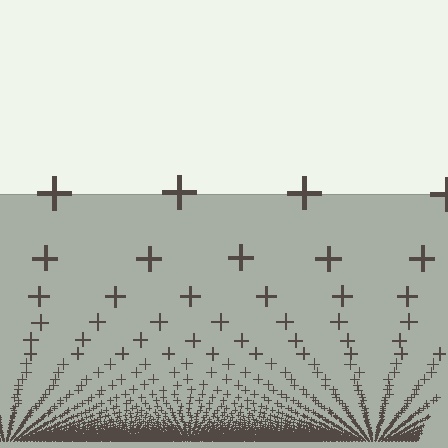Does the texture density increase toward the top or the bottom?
Density increases toward the bottom.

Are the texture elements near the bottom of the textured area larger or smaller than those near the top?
Smaller. The gradient is inverted — elements near the bottom are smaller and denser.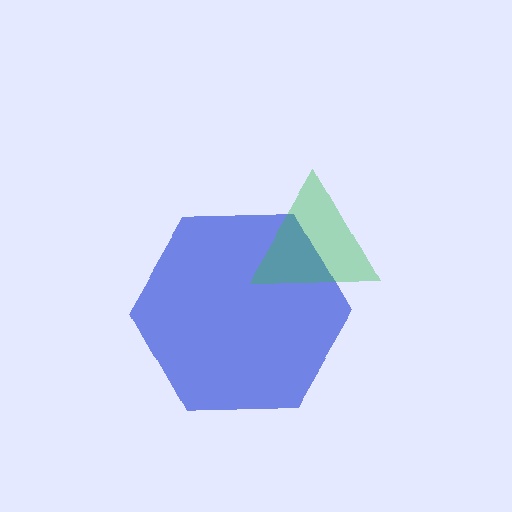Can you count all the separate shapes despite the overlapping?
Yes, there are 2 separate shapes.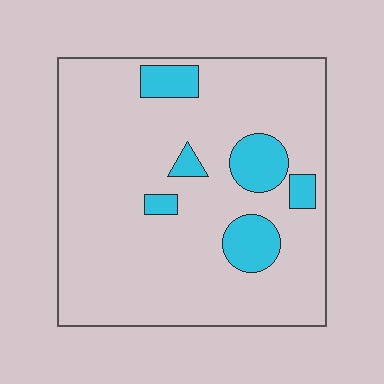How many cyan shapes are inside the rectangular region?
6.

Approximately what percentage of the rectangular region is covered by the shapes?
Approximately 15%.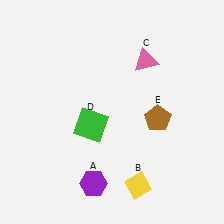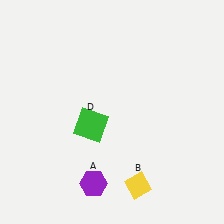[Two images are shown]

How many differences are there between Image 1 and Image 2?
There are 2 differences between the two images.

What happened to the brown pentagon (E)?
The brown pentagon (E) was removed in Image 2. It was in the bottom-right area of Image 1.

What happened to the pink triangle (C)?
The pink triangle (C) was removed in Image 2. It was in the top-right area of Image 1.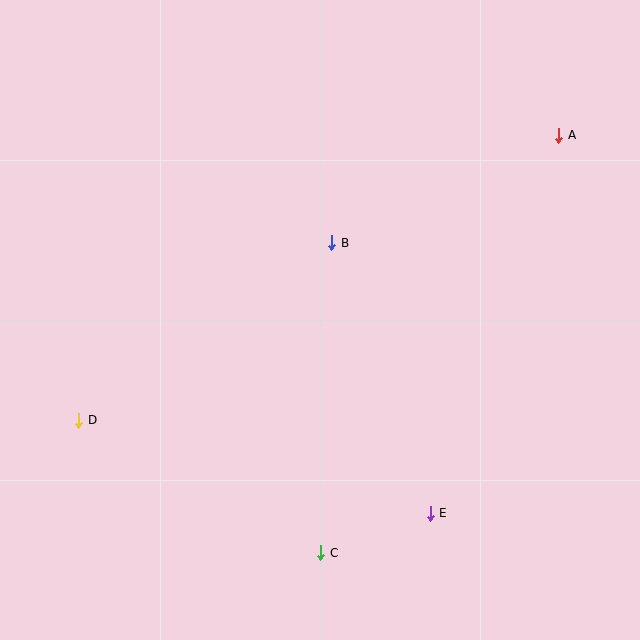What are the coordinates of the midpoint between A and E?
The midpoint between A and E is at (495, 324).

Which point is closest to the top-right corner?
Point A is closest to the top-right corner.